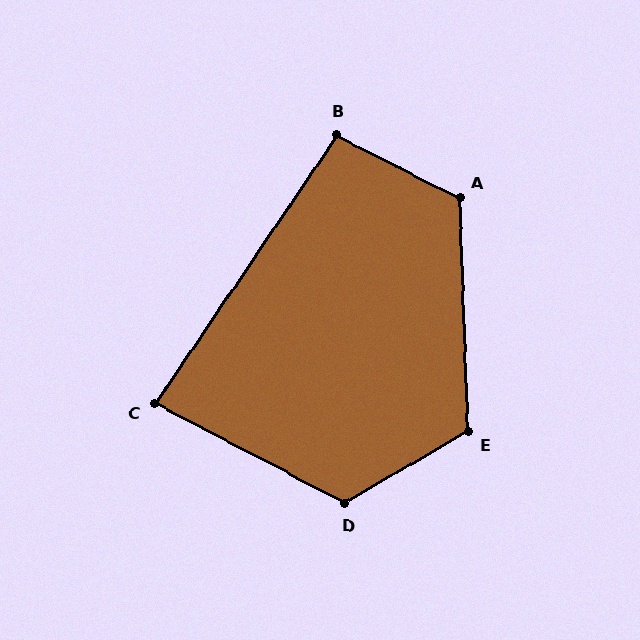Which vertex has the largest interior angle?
D, at approximately 122 degrees.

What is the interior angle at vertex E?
Approximately 118 degrees (obtuse).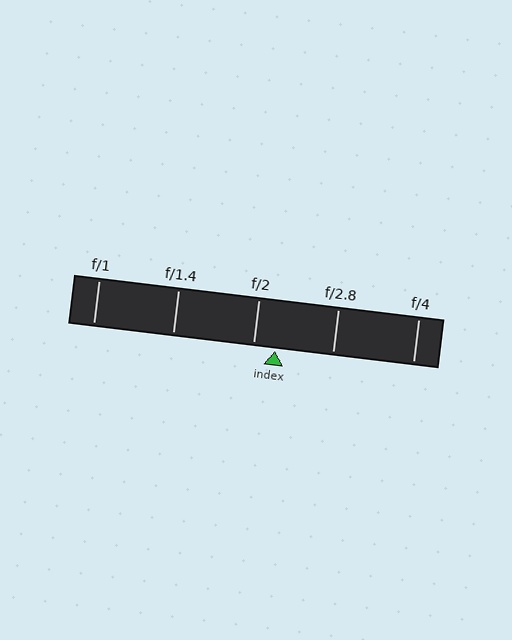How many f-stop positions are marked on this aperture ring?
There are 5 f-stop positions marked.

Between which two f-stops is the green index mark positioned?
The index mark is between f/2 and f/2.8.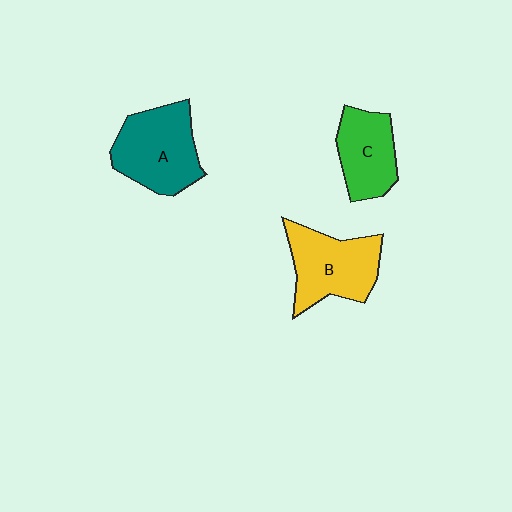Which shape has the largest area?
Shape A (teal).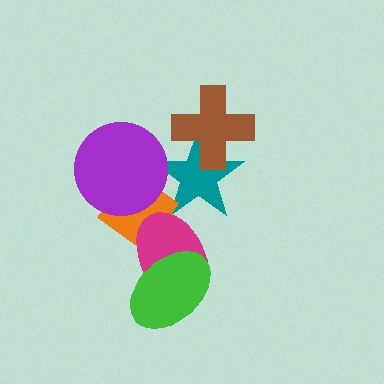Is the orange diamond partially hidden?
Yes, it is partially covered by another shape.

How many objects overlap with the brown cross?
1 object overlaps with the brown cross.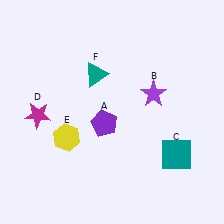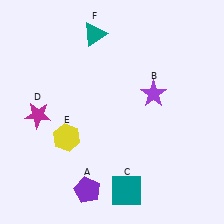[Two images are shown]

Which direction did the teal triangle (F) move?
The teal triangle (F) moved up.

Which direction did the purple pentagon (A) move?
The purple pentagon (A) moved down.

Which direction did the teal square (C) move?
The teal square (C) moved left.